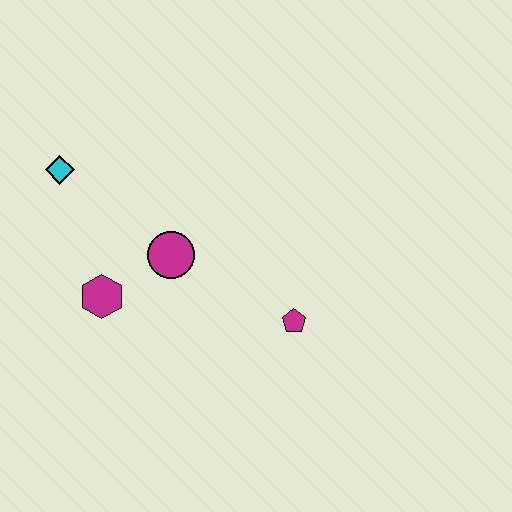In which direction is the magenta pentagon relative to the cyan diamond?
The magenta pentagon is to the right of the cyan diamond.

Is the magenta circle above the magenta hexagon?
Yes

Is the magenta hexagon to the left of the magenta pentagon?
Yes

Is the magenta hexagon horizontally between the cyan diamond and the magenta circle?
Yes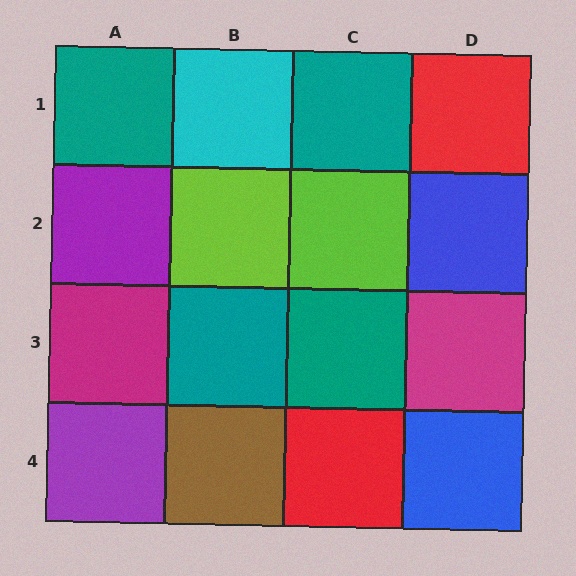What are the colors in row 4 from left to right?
Purple, brown, red, blue.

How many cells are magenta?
2 cells are magenta.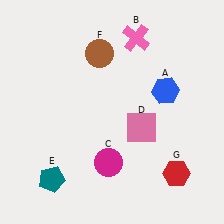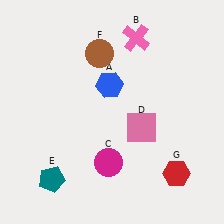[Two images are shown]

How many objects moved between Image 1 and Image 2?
1 object moved between the two images.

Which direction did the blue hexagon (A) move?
The blue hexagon (A) moved left.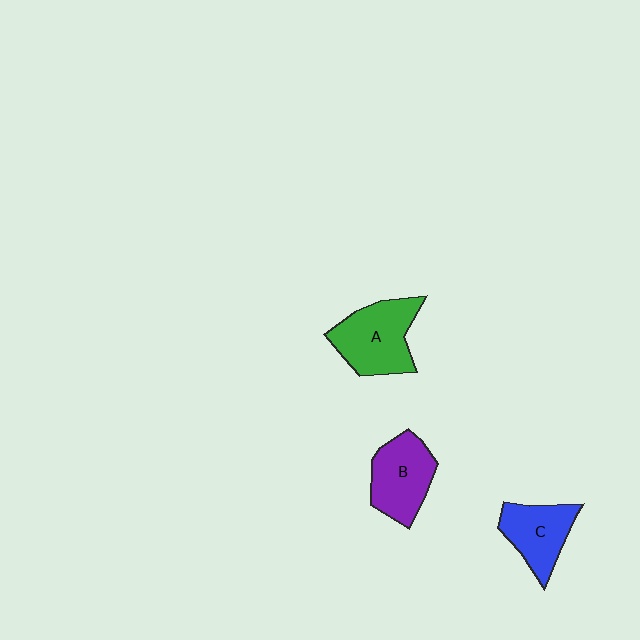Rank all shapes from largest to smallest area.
From largest to smallest: A (green), B (purple), C (blue).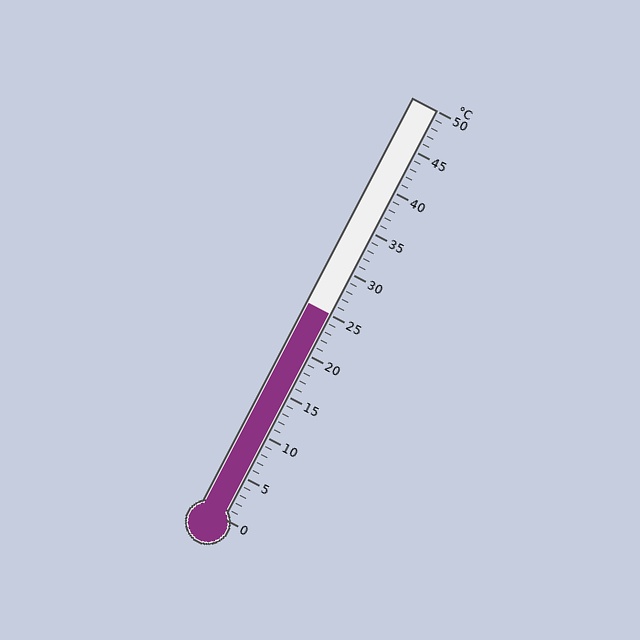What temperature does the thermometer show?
The thermometer shows approximately 25°C.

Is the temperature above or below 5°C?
The temperature is above 5°C.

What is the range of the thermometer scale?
The thermometer scale ranges from 0°C to 50°C.